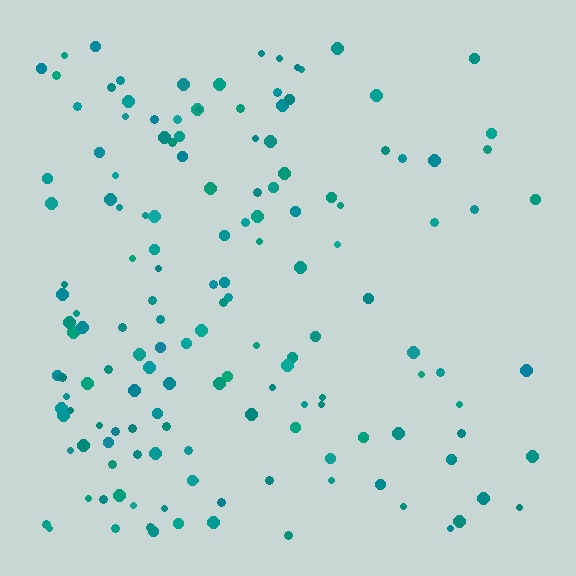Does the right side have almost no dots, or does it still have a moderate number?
Still a moderate number, just noticeably fewer than the left.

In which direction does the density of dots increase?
From right to left, with the left side densest.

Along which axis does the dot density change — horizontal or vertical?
Horizontal.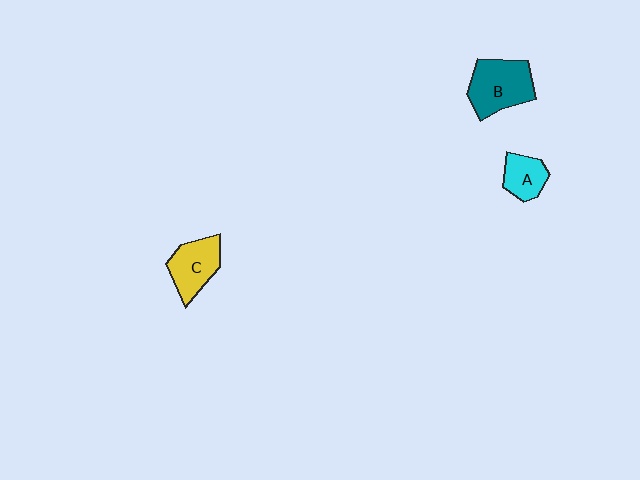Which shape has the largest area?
Shape B (teal).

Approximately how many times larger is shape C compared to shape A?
Approximately 1.4 times.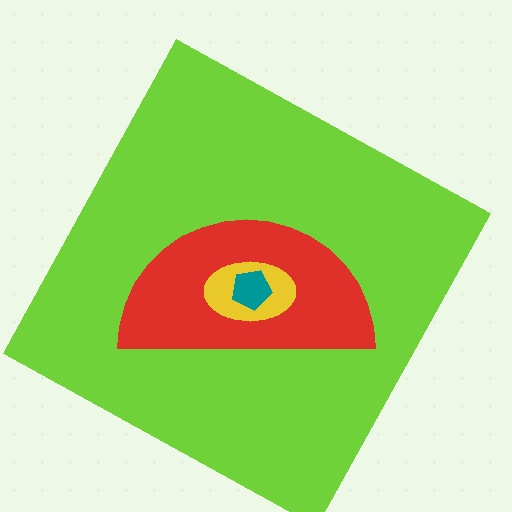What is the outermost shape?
The lime square.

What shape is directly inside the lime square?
The red semicircle.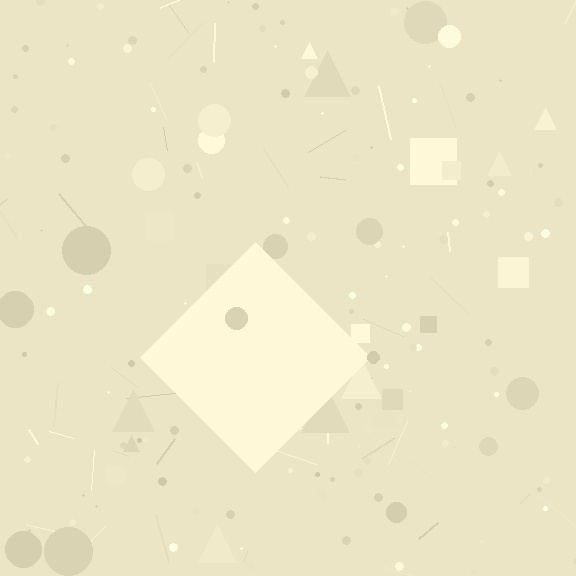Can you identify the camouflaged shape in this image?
The camouflaged shape is a diamond.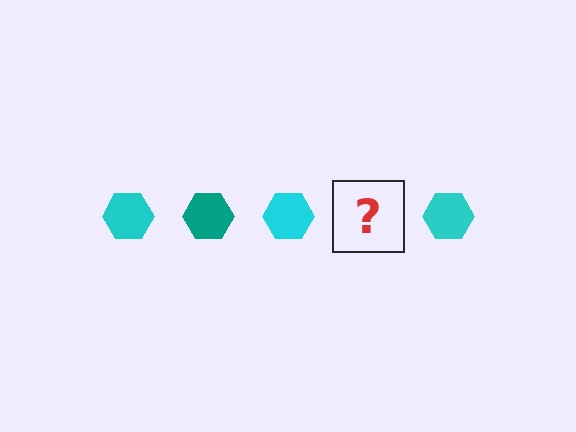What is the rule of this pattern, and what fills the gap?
The rule is that the pattern cycles through cyan, teal hexagons. The gap should be filled with a teal hexagon.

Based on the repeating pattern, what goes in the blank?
The blank should be a teal hexagon.